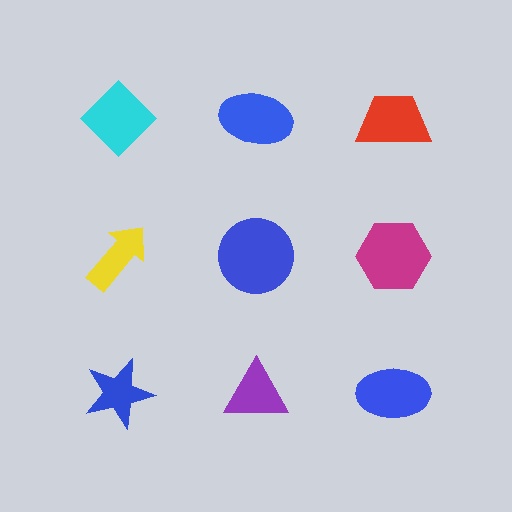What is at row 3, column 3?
A blue ellipse.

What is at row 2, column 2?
A blue circle.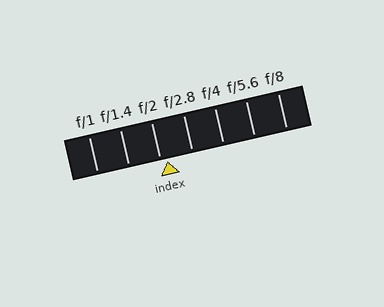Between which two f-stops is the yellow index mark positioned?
The index mark is between f/2 and f/2.8.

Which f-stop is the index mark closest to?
The index mark is closest to f/2.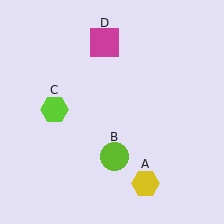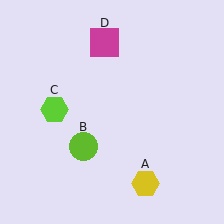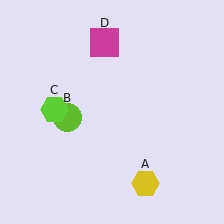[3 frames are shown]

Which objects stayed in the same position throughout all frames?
Yellow hexagon (object A) and lime hexagon (object C) and magenta square (object D) remained stationary.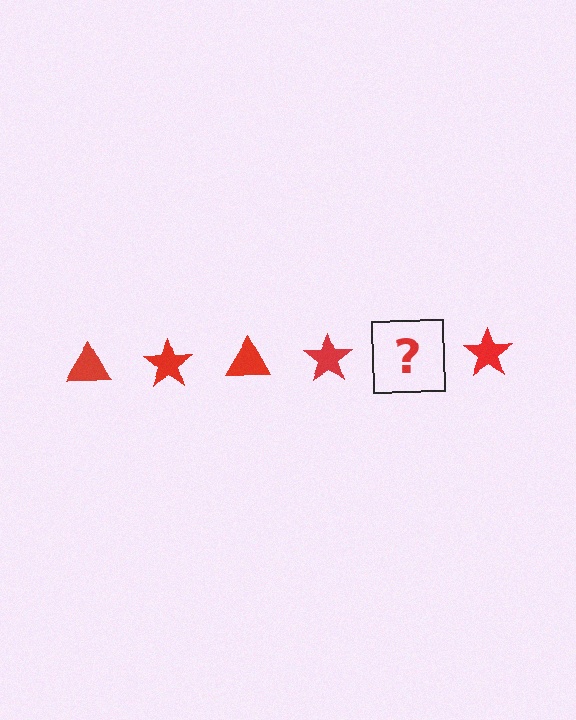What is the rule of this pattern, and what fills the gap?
The rule is that the pattern cycles through triangle, star shapes in red. The gap should be filled with a red triangle.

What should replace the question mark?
The question mark should be replaced with a red triangle.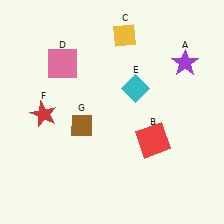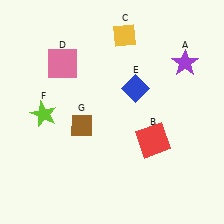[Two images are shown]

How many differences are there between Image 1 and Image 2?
There are 2 differences between the two images.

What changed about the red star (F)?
In Image 1, F is red. In Image 2, it changed to lime.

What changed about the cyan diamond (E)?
In Image 1, E is cyan. In Image 2, it changed to blue.